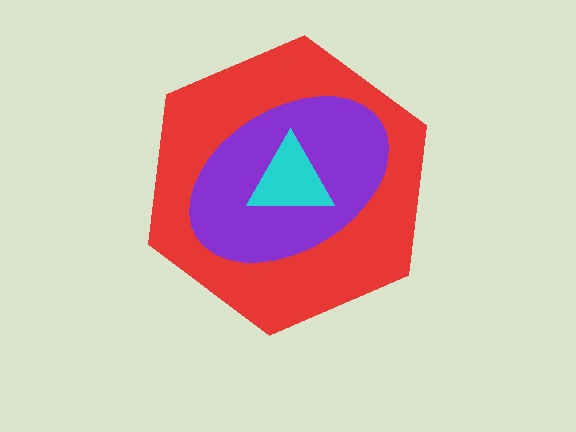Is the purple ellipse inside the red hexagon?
Yes.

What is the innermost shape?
The cyan triangle.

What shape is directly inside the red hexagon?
The purple ellipse.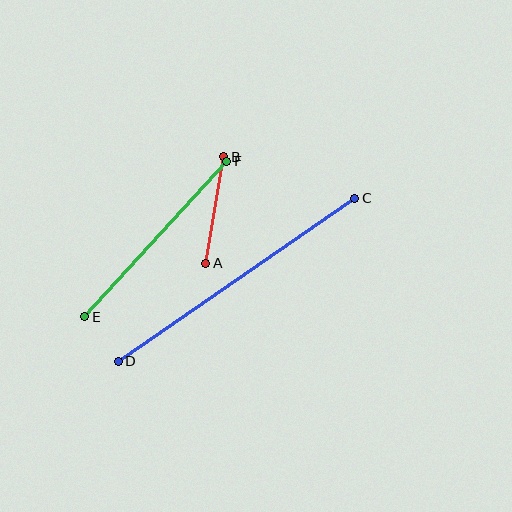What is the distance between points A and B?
The distance is approximately 108 pixels.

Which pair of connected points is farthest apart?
Points C and D are farthest apart.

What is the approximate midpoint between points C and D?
The midpoint is at approximately (236, 280) pixels.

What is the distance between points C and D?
The distance is approximately 288 pixels.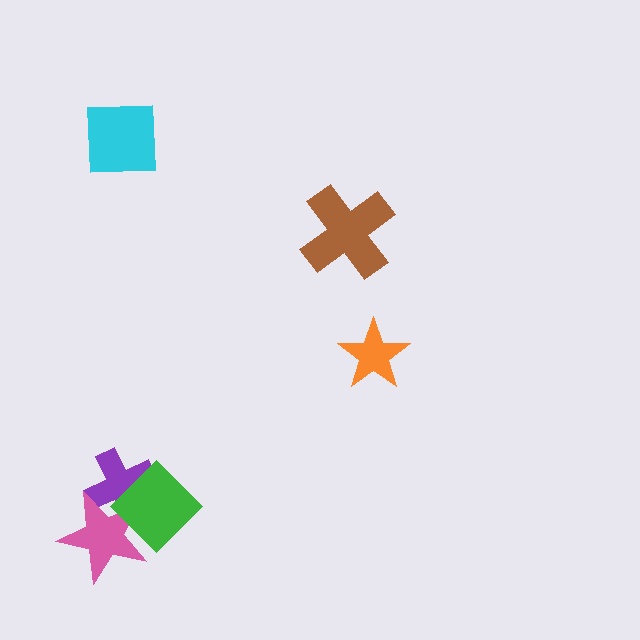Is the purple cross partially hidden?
Yes, it is partially covered by another shape.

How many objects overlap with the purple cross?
2 objects overlap with the purple cross.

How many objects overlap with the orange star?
0 objects overlap with the orange star.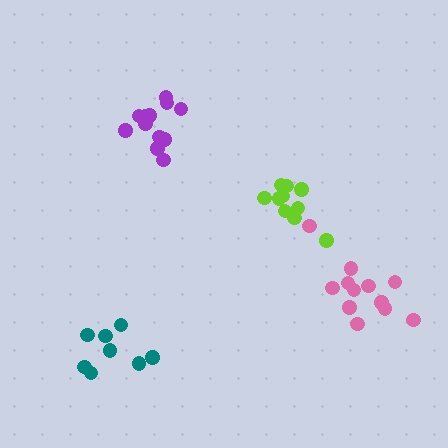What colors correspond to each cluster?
The clusters are colored: teal, purple, pink, lime.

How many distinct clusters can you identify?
There are 4 distinct clusters.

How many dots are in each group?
Group 1: 8 dots, Group 2: 12 dots, Group 3: 12 dots, Group 4: 10 dots (42 total).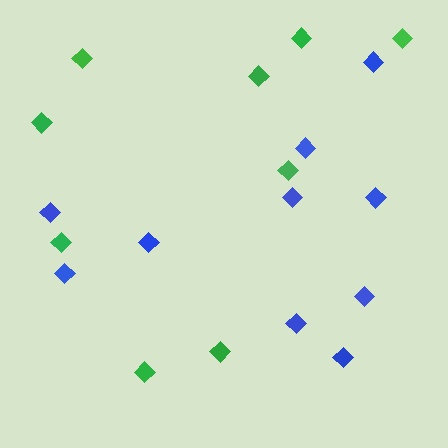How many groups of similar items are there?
There are 2 groups: one group of green diamonds (9) and one group of blue diamonds (10).